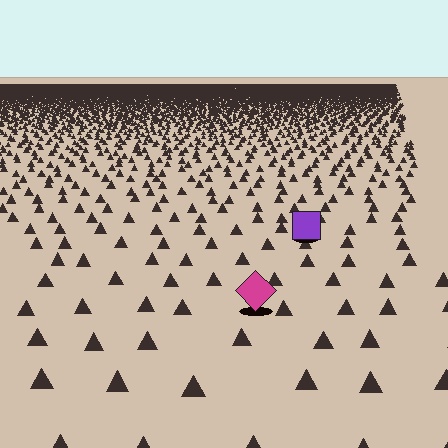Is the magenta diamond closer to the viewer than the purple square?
Yes. The magenta diamond is closer — you can tell from the texture gradient: the ground texture is coarser near it.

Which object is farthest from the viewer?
The purple square is farthest from the viewer. It appears smaller and the ground texture around it is denser.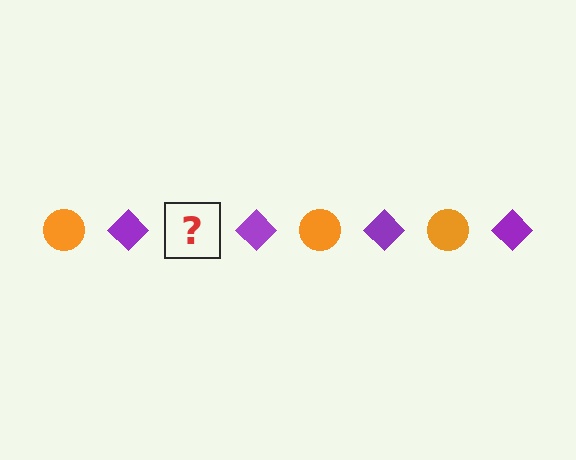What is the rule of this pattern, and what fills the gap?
The rule is that the pattern alternates between orange circle and purple diamond. The gap should be filled with an orange circle.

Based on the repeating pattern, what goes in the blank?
The blank should be an orange circle.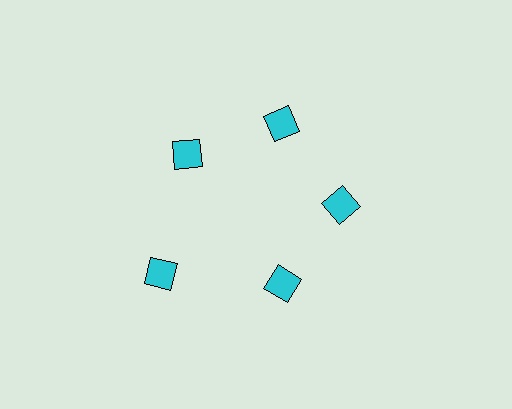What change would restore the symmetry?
The symmetry would be restored by moving it inward, back onto the ring so that all 5 diamonds sit at equal angles and equal distance from the center.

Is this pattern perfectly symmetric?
No. The 5 cyan diamonds are arranged in a ring, but one element near the 8 o'clock position is pushed outward from the center, breaking the 5-fold rotational symmetry.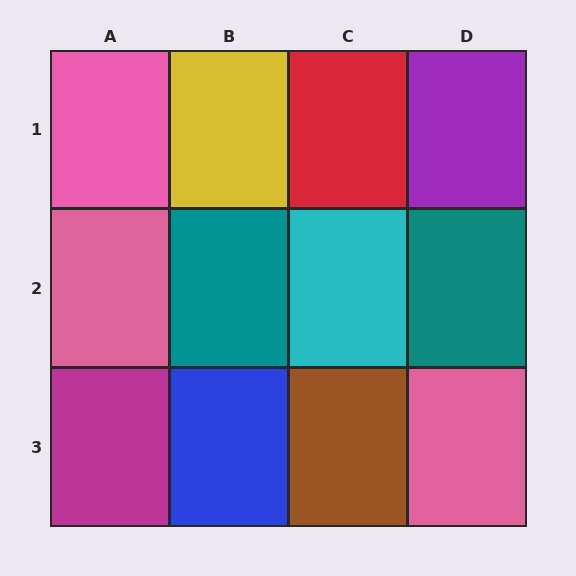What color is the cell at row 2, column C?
Cyan.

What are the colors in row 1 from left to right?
Pink, yellow, red, purple.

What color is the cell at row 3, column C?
Brown.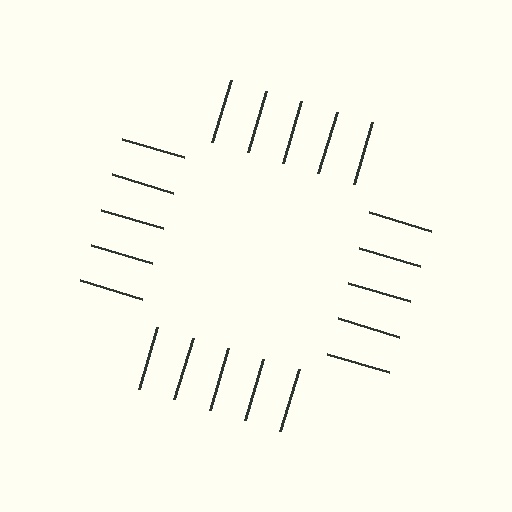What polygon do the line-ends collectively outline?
An illusory square — the line segments terminate on its edges but no continuous stroke is drawn.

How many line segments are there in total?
20 — 5 along each of the 4 edges.